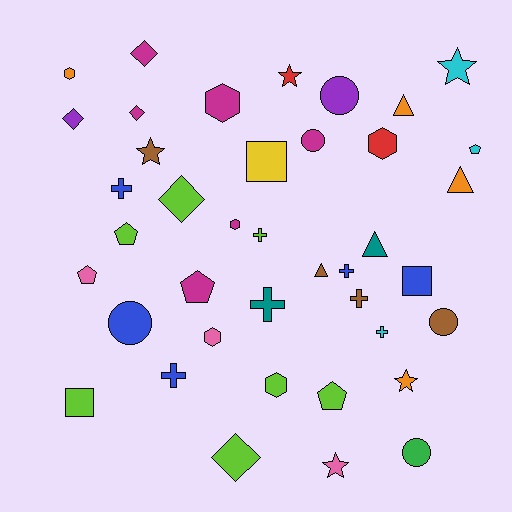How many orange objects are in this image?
There are 4 orange objects.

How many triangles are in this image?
There are 4 triangles.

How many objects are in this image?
There are 40 objects.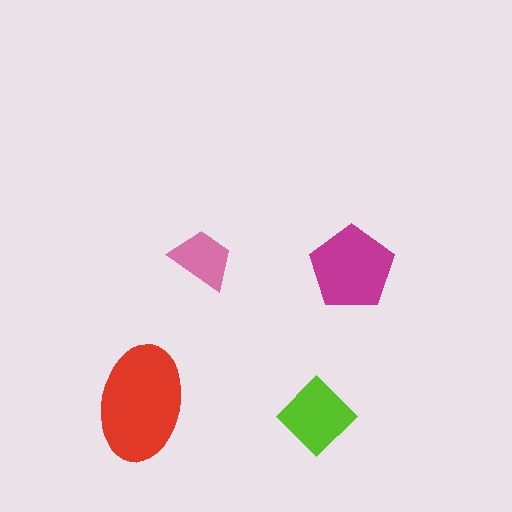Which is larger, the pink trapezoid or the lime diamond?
The lime diamond.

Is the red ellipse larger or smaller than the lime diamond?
Larger.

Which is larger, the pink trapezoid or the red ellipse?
The red ellipse.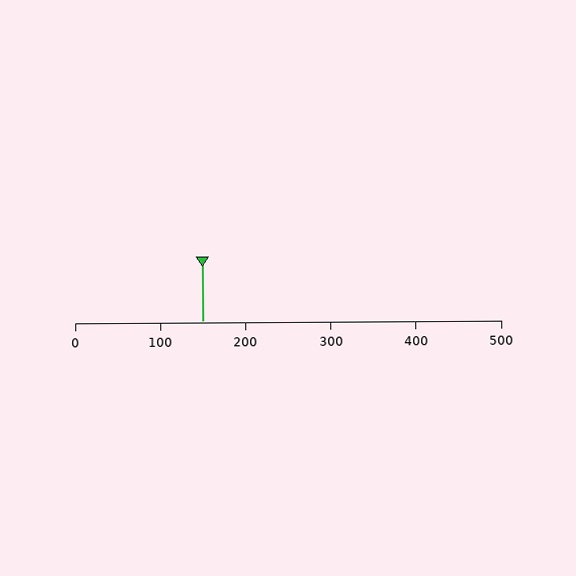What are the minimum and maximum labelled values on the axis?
The axis runs from 0 to 500.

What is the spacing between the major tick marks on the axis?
The major ticks are spaced 100 apart.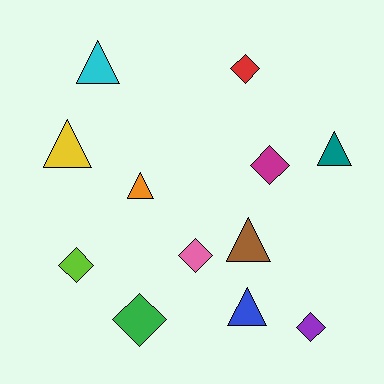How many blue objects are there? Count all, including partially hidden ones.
There is 1 blue object.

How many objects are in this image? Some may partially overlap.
There are 12 objects.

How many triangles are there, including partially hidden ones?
There are 6 triangles.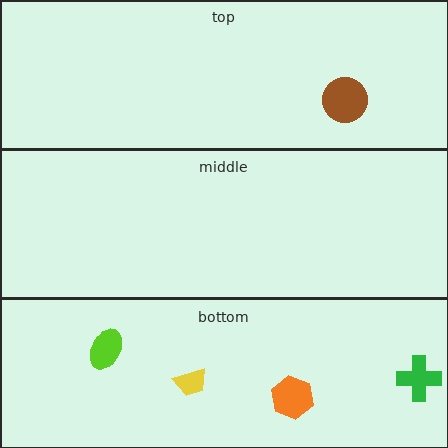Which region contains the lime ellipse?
The bottom region.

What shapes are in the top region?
The brown circle.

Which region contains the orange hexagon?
The bottom region.